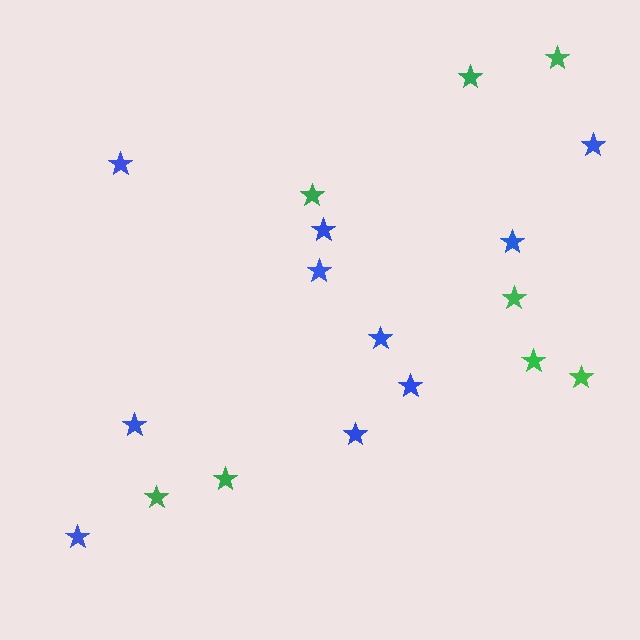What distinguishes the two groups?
There are 2 groups: one group of green stars (8) and one group of blue stars (10).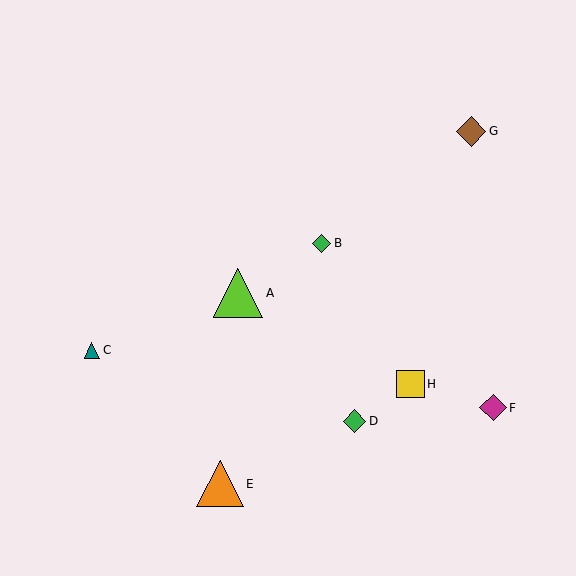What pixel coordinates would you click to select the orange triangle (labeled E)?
Click at (220, 484) to select the orange triangle E.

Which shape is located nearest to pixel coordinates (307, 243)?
The green diamond (labeled B) at (322, 243) is nearest to that location.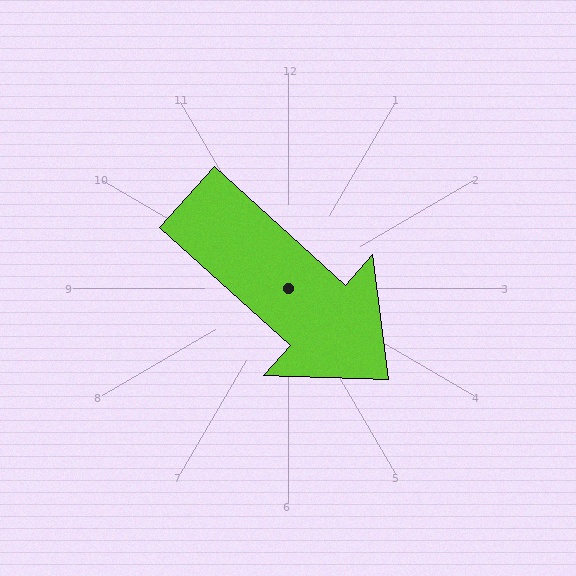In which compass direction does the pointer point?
Southeast.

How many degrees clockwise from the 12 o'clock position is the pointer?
Approximately 132 degrees.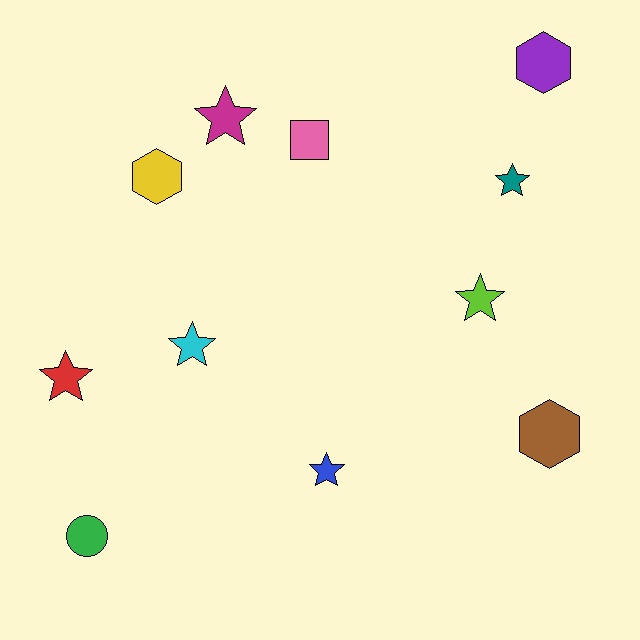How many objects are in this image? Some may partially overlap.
There are 11 objects.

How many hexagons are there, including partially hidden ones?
There are 3 hexagons.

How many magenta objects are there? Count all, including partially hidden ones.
There is 1 magenta object.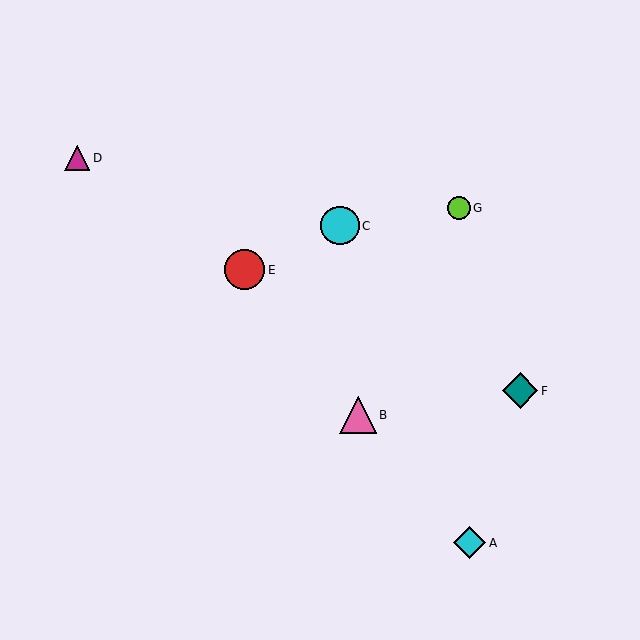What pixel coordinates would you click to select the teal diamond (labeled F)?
Click at (520, 391) to select the teal diamond F.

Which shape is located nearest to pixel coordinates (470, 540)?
The cyan diamond (labeled A) at (470, 543) is nearest to that location.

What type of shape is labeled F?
Shape F is a teal diamond.